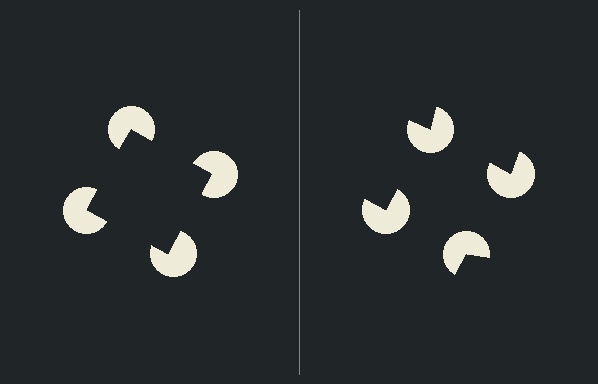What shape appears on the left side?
An illusory square.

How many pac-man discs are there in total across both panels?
8 — 4 on each side.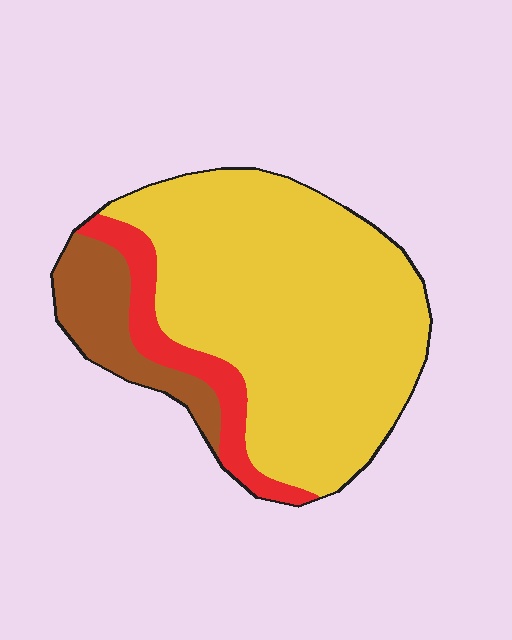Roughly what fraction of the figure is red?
Red covers 13% of the figure.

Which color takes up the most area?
Yellow, at roughly 75%.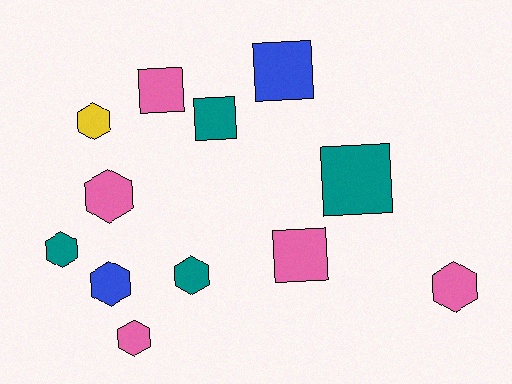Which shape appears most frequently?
Hexagon, with 7 objects.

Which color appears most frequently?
Pink, with 5 objects.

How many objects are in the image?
There are 12 objects.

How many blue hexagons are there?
There is 1 blue hexagon.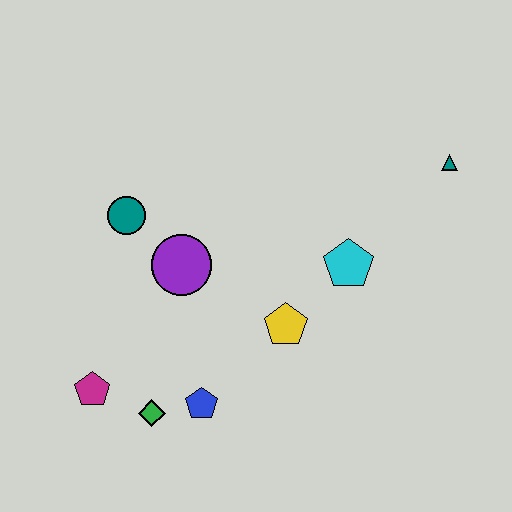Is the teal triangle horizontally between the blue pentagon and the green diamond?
No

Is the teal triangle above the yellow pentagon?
Yes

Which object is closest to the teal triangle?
The cyan pentagon is closest to the teal triangle.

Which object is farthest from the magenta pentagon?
The teal triangle is farthest from the magenta pentagon.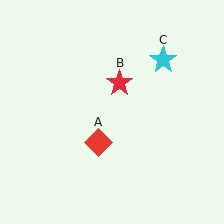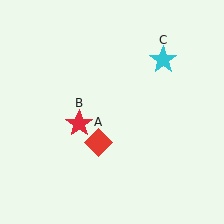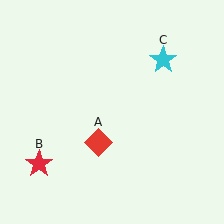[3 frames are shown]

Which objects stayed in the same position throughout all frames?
Red diamond (object A) and cyan star (object C) remained stationary.